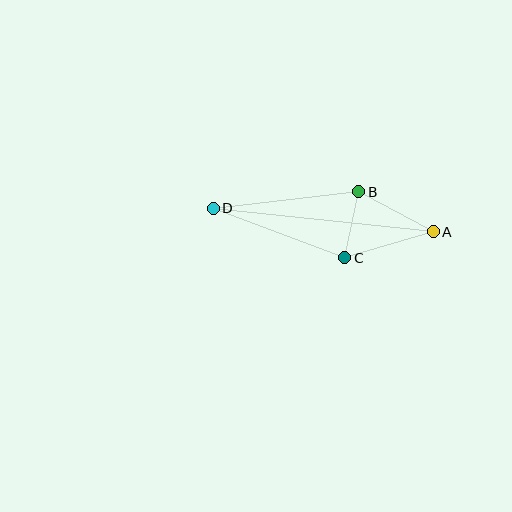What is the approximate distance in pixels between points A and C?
The distance between A and C is approximately 92 pixels.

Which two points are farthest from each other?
Points A and D are farthest from each other.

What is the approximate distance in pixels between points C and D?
The distance between C and D is approximately 141 pixels.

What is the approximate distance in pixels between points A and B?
The distance between A and B is approximately 85 pixels.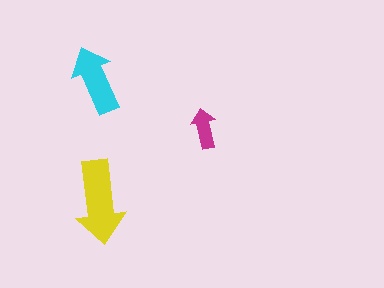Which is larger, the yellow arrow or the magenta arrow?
The yellow one.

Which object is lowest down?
The yellow arrow is bottommost.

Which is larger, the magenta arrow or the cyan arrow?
The cyan one.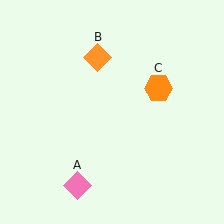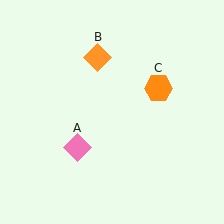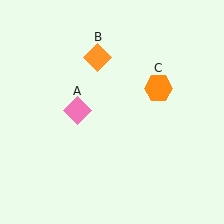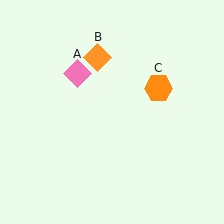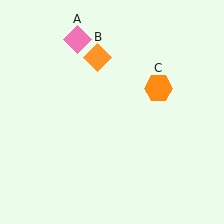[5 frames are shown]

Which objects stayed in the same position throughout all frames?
Orange diamond (object B) and orange hexagon (object C) remained stationary.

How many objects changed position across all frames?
1 object changed position: pink diamond (object A).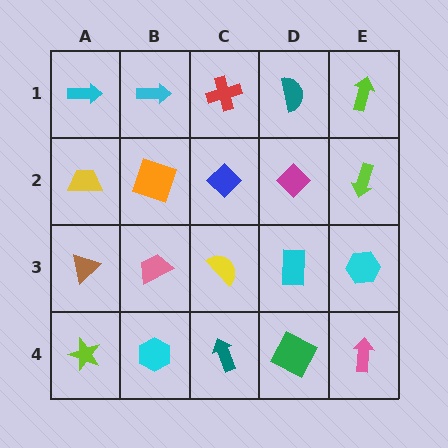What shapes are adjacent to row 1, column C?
A blue diamond (row 2, column C), a cyan arrow (row 1, column B), a teal semicircle (row 1, column D).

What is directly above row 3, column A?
A yellow trapezoid.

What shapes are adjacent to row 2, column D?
A teal semicircle (row 1, column D), a cyan rectangle (row 3, column D), a blue diamond (row 2, column C), a lime arrow (row 2, column E).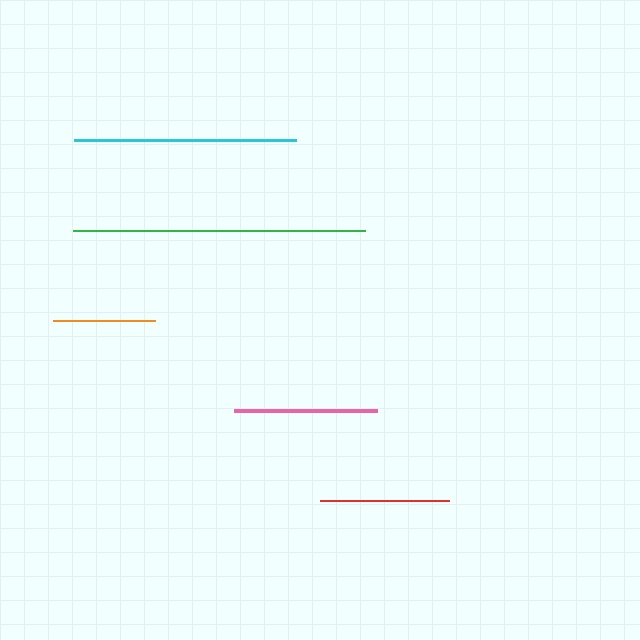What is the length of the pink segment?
The pink segment is approximately 143 pixels long.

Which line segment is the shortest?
The orange line is the shortest at approximately 102 pixels.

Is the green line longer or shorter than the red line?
The green line is longer than the red line.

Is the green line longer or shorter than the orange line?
The green line is longer than the orange line.